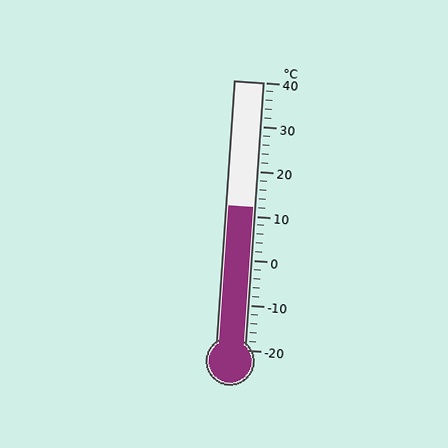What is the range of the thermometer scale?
The thermometer scale ranges from -20°C to 40°C.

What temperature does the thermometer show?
The thermometer shows approximately 12°C.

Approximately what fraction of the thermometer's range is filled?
The thermometer is filled to approximately 55% of its range.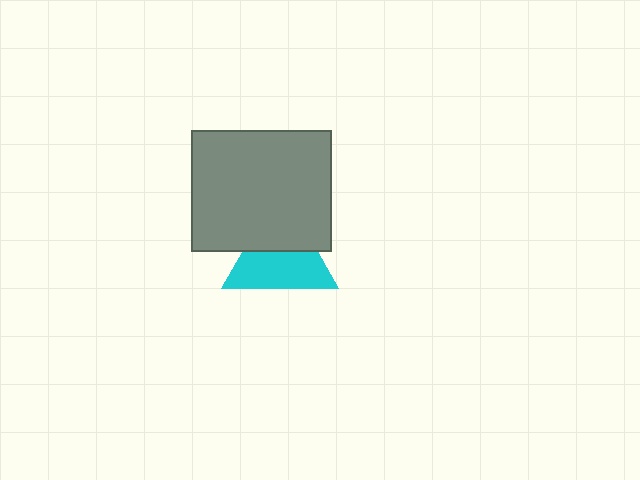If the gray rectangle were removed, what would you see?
You would see the complete cyan triangle.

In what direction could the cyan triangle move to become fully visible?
The cyan triangle could move down. That would shift it out from behind the gray rectangle entirely.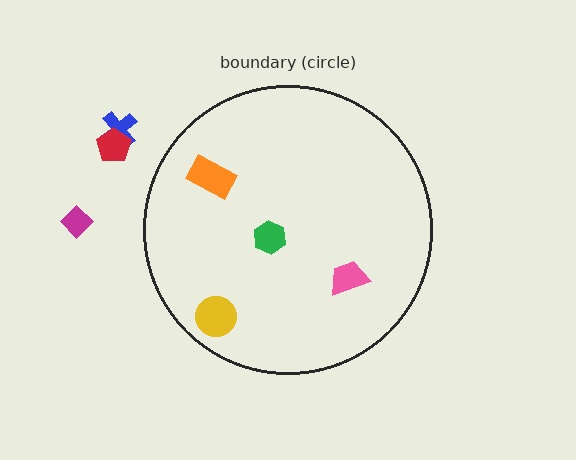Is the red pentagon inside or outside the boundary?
Outside.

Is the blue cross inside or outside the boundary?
Outside.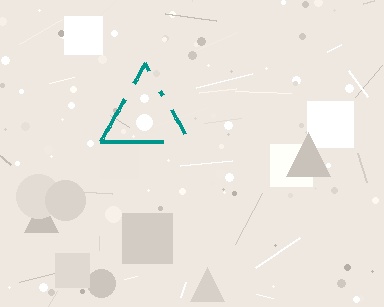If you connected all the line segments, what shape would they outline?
They would outline a triangle.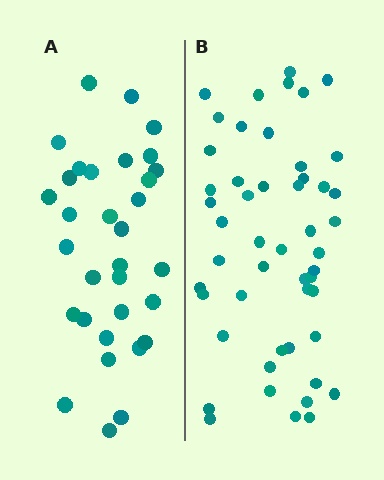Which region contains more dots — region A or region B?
Region B (the right region) has more dots.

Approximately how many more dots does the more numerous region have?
Region B has approximately 20 more dots than region A.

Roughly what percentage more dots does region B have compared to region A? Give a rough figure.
About 55% more.